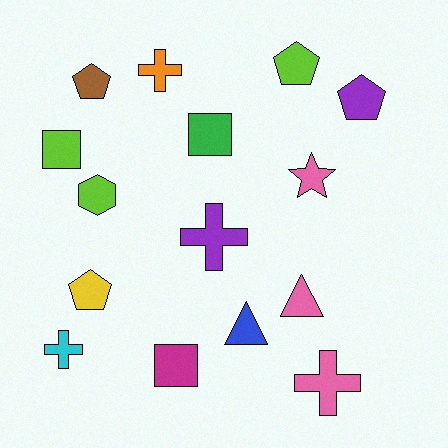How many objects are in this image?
There are 15 objects.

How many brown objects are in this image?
There is 1 brown object.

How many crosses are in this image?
There are 4 crosses.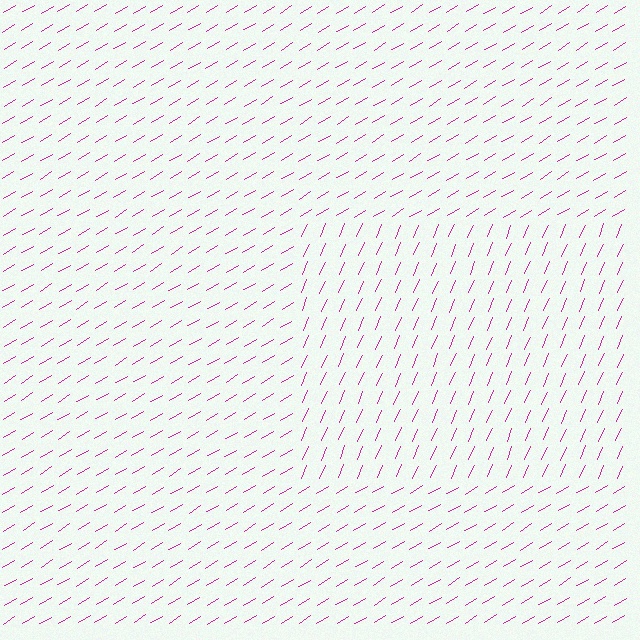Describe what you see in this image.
The image is filled with small magenta line segments. A rectangle region in the image has lines oriented differently from the surrounding lines, creating a visible texture boundary.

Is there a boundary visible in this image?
Yes, there is a texture boundary formed by a change in line orientation.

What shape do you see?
I see a rectangle.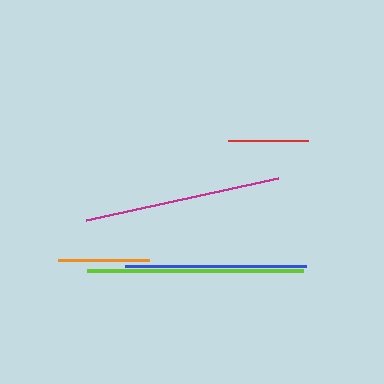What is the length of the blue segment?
The blue segment is approximately 181 pixels long.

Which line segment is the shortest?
The red line is the shortest at approximately 80 pixels.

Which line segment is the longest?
The lime line is the longest at approximately 216 pixels.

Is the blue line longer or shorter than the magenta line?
The magenta line is longer than the blue line.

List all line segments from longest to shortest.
From longest to shortest: lime, magenta, blue, orange, red.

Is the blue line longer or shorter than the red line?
The blue line is longer than the red line.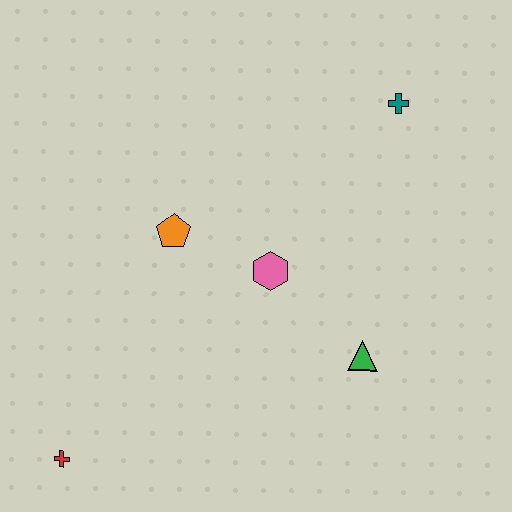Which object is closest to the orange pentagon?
The pink hexagon is closest to the orange pentagon.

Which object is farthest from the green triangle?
The red cross is farthest from the green triangle.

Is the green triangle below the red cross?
No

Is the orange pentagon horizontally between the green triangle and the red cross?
Yes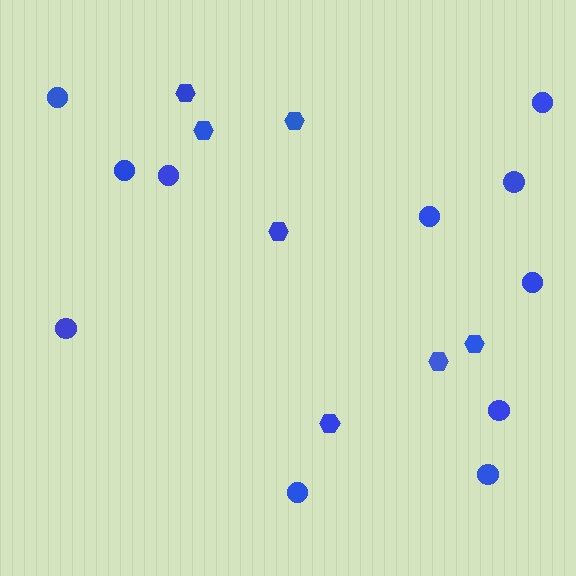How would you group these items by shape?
There are 2 groups: one group of circles (11) and one group of hexagons (7).